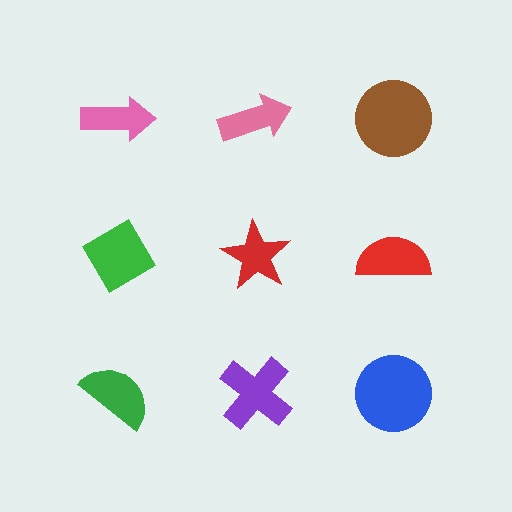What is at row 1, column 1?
A pink arrow.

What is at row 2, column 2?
A red star.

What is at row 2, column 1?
A green diamond.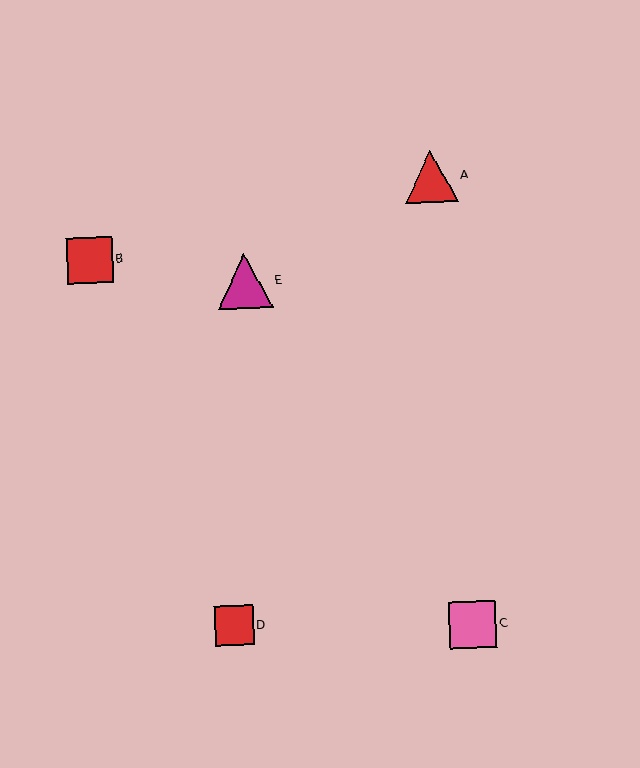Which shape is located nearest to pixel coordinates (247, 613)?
The red square (labeled D) at (234, 625) is nearest to that location.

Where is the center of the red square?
The center of the red square is at (234, 625).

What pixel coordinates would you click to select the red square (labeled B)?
Click at (90, 260) to select the red square B.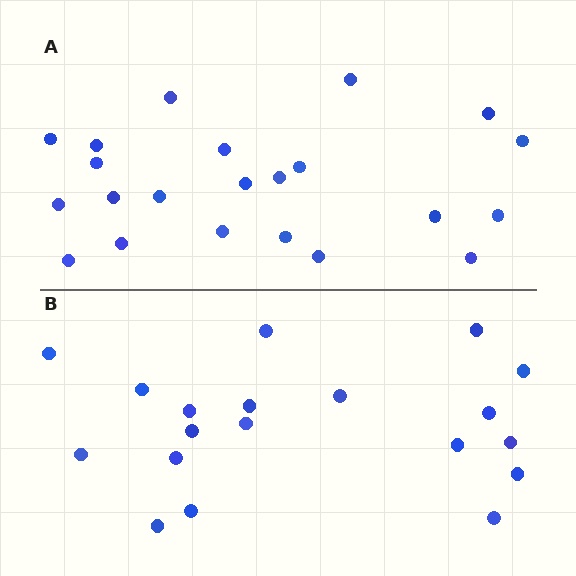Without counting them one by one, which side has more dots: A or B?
Region A (the top region) has more dots.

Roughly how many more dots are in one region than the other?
Region A has just a few more — roughly 2 or 3 more dots than region B.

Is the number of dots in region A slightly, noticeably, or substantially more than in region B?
Region A has only slightly more — the two regions are fairly close. The ratio is roughly 1.2 to 1.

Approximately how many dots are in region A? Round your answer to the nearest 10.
About 20 dots. (The exact count is 22, which rounds to 20.)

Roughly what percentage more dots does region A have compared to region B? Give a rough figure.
About 15% more.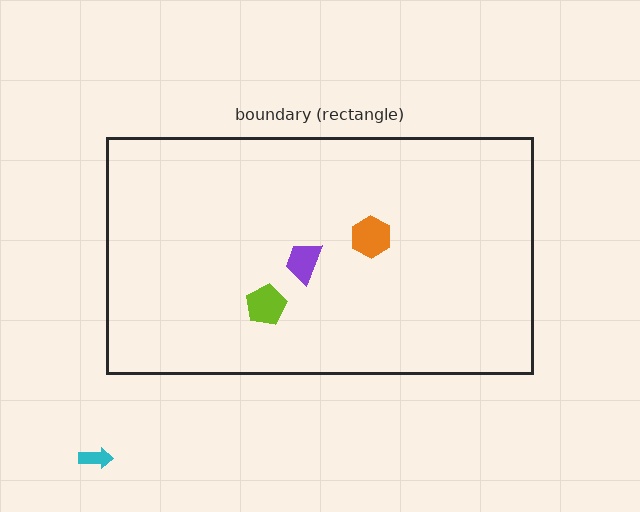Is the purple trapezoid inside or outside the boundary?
Inside.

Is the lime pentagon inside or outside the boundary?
Inside.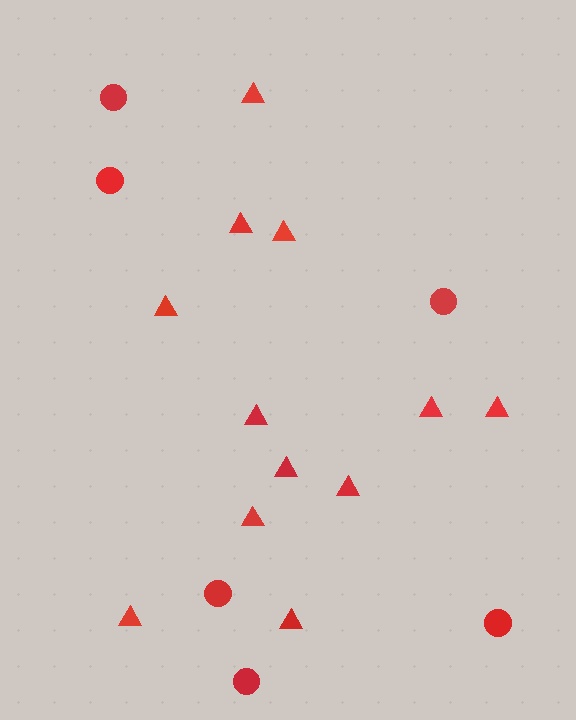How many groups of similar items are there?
There are 2 groups: one group of triangles (12) and one group of circles (6).